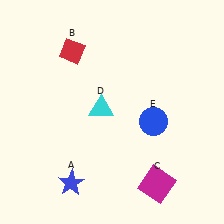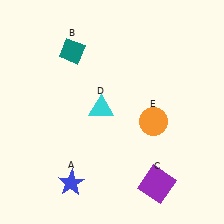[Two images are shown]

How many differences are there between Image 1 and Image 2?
There are 3 differences between the two images.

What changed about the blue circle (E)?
In Image 1, E is blue. In Image 2, it changed to orange.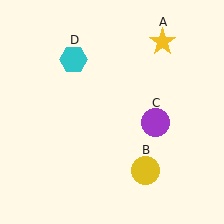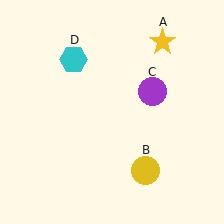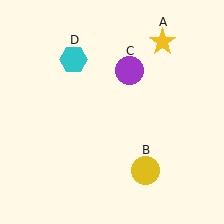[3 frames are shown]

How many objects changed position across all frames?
1 object changed position: purple circle (object C).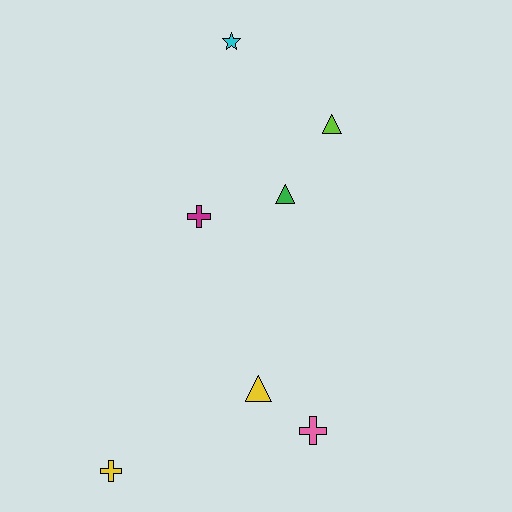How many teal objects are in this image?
There are no teal objects.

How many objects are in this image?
There are 7 objects.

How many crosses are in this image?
There are 3 crosses.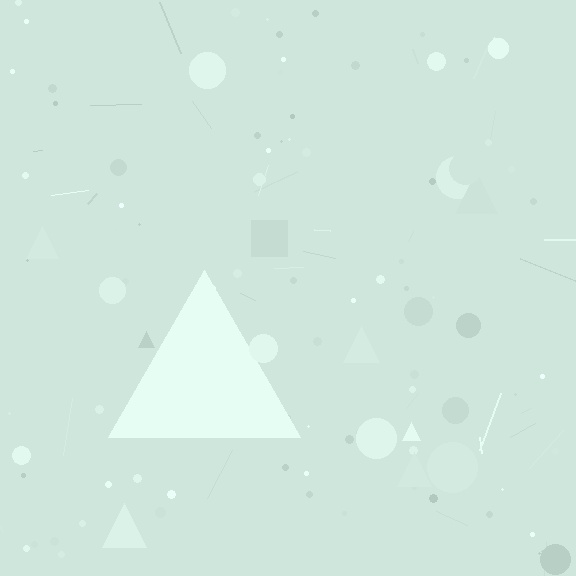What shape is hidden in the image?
A triangle is hidden in the image.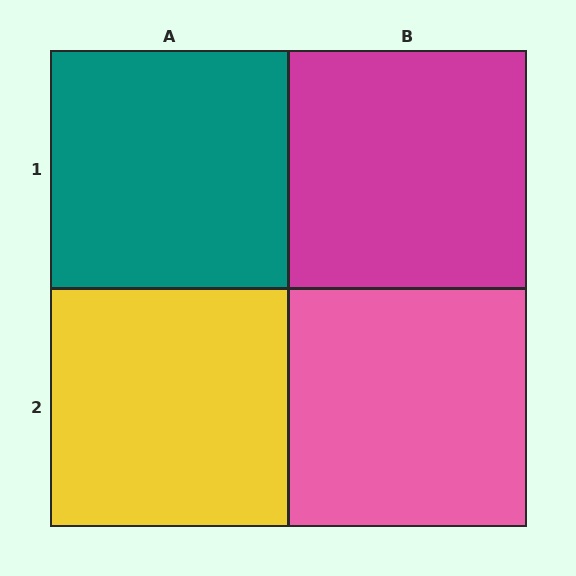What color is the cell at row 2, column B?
Pink.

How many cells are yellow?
1 cell is yellow.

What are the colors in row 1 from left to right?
Teal, magenta.